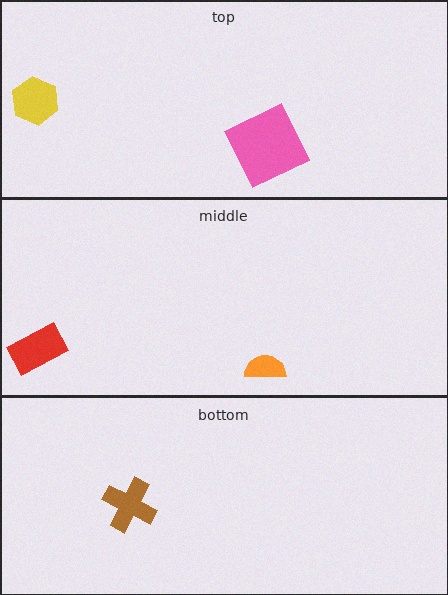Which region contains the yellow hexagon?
The top region.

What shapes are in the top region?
The pink square, the yellow hexagon.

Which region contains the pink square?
The top region.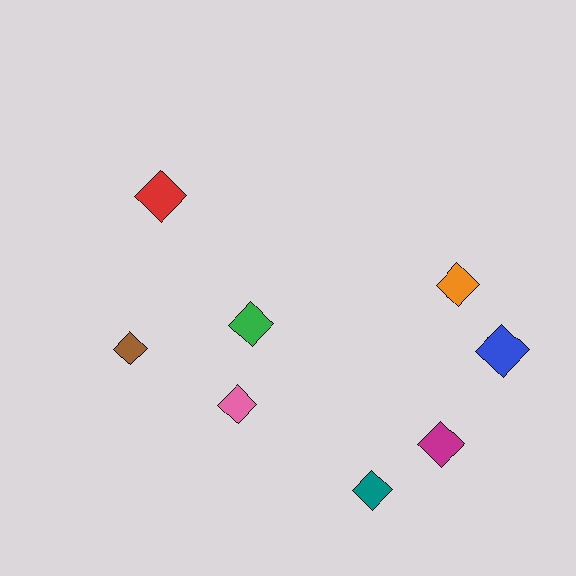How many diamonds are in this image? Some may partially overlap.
There are 8 diamonds.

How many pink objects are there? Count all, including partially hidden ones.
There is 1 pink object.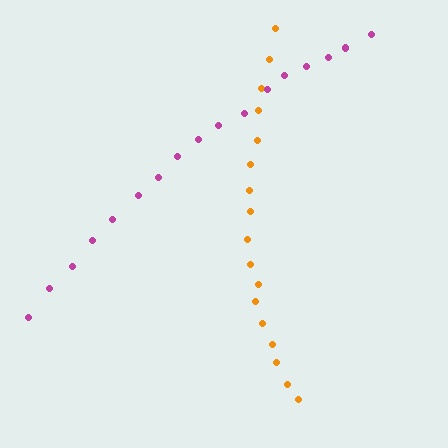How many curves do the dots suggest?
There are 2 distinct paths.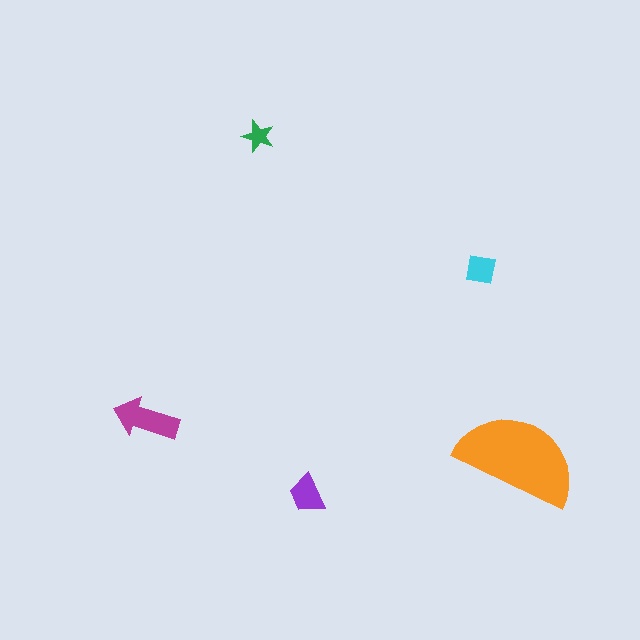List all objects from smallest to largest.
The green star, the cyan square, the purple trapezoid, the magenta arrow, the orange semicircle.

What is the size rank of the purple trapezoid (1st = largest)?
3rd.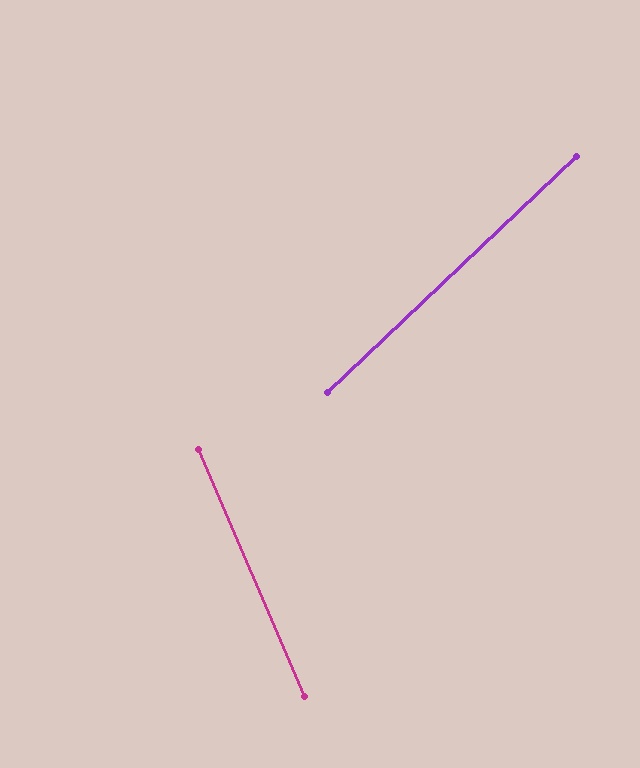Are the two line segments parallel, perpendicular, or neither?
Neither parallel nor perpendicular — they differ by about 70°.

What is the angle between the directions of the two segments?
Approximately 70 degrees.